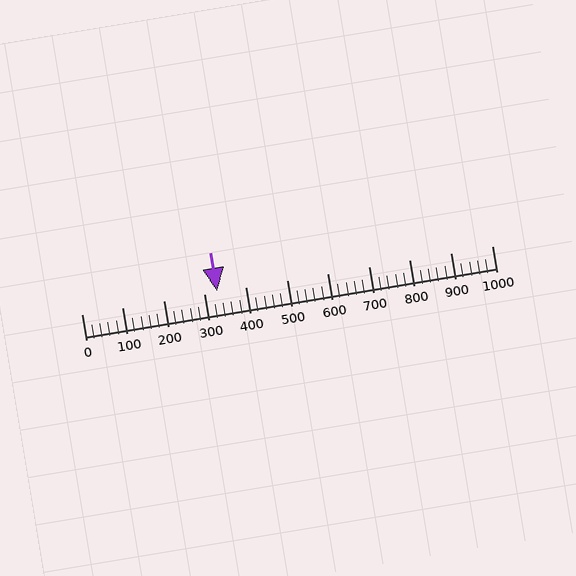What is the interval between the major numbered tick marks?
The major tick marks are spaced 100 units apart.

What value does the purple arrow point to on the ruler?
The purple arrow points to approximately 331.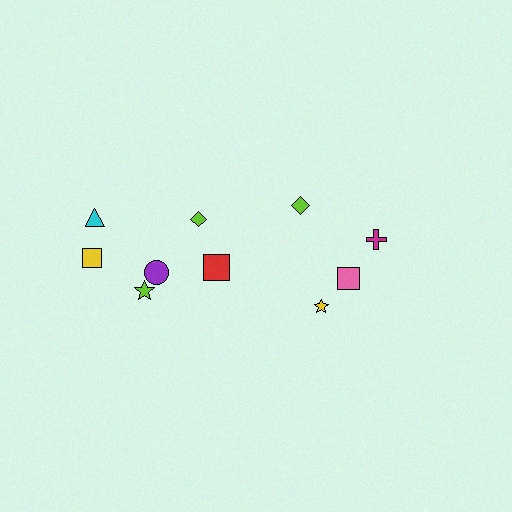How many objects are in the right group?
There are 4 objects.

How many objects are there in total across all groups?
There are 10 objects.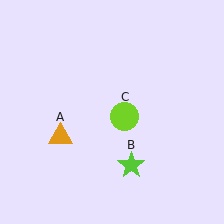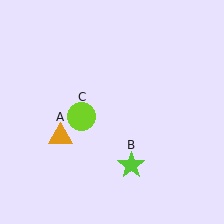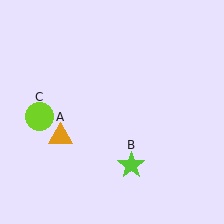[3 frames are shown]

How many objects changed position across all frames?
1 object changed position: lime circle (object C).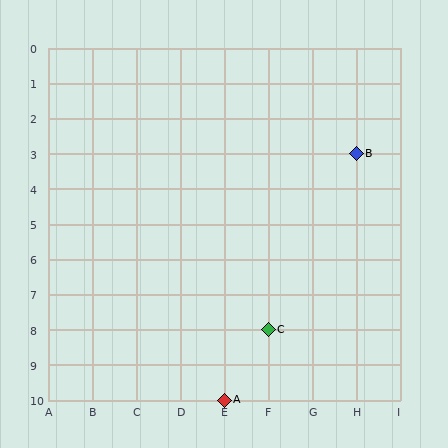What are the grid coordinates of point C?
Point C is at grid coordinates (F, 8).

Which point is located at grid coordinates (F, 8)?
Point C is at (F, 8).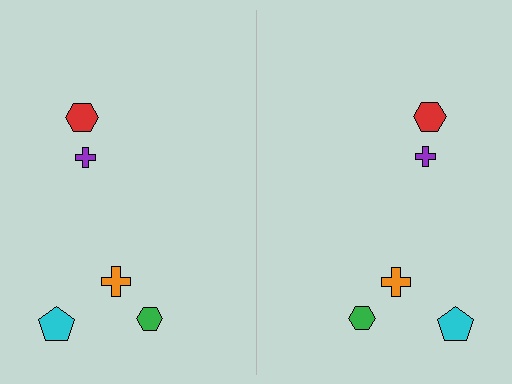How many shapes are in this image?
There are 10 shapes in this image.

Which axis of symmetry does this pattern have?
The pattern has a vertical axis of symmetry running through the center of the image.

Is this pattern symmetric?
Yes, this pattern has bilateral (reflection) symmetry.